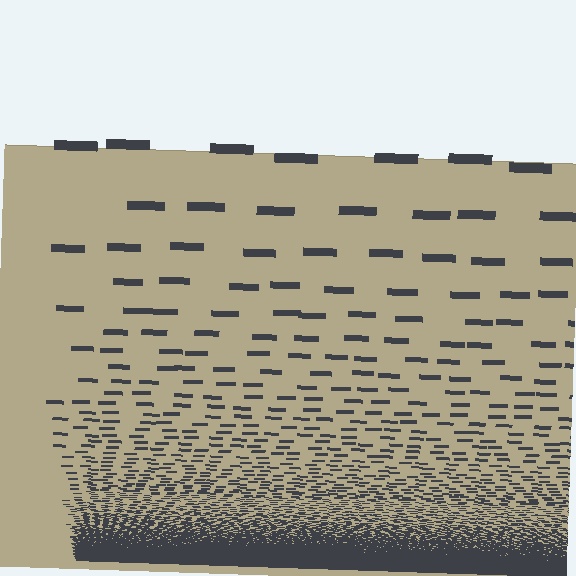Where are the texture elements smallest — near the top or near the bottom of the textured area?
Near the bottom.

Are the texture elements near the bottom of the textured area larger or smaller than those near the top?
Smaller. The gradient is inverted — elements near the bottom are smaller and denser.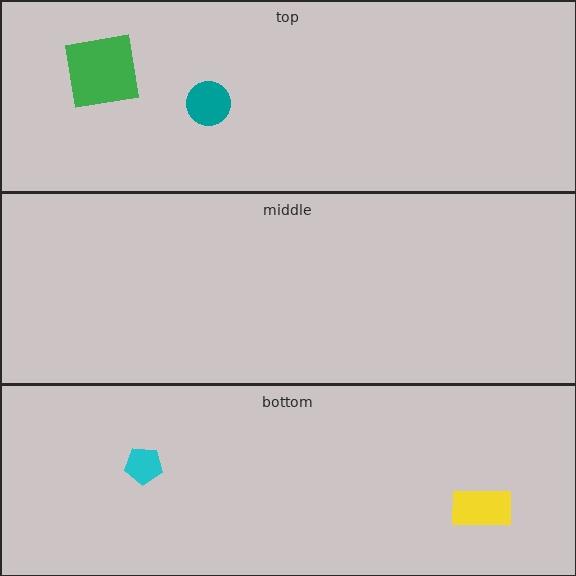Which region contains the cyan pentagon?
The bottom region.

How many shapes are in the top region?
2.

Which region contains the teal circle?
The top region.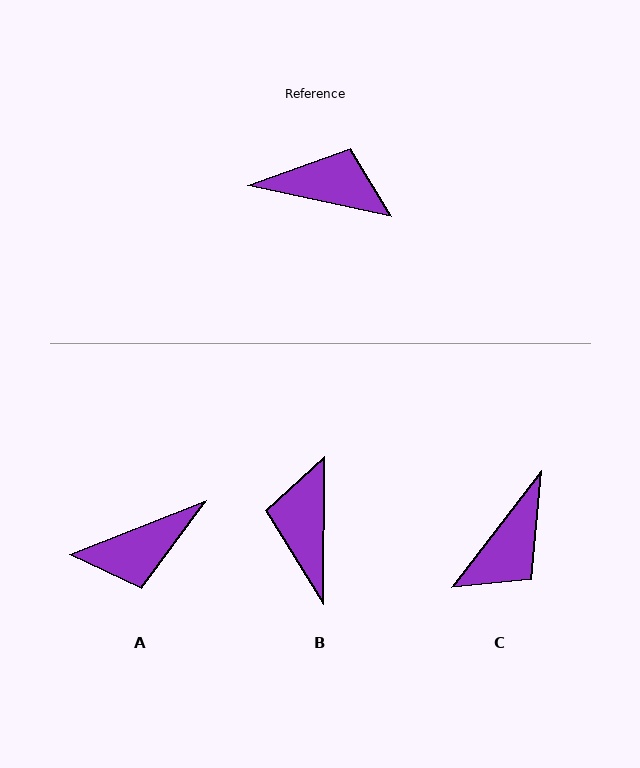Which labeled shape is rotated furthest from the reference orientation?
A, about 146 degrees away.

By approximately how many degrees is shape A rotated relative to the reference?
Approximately 146 degrees clockwise.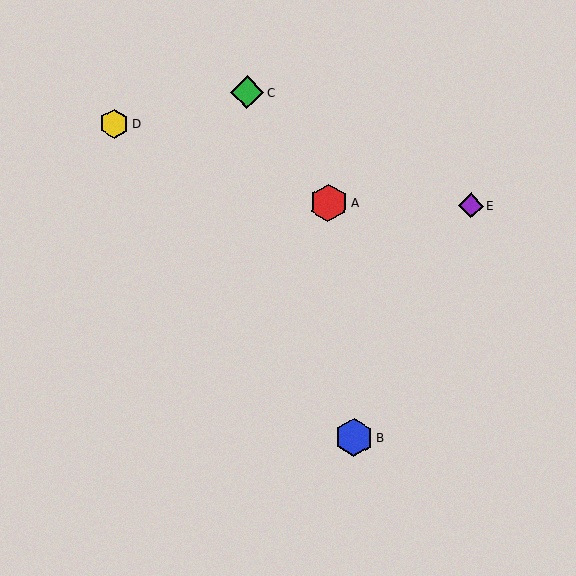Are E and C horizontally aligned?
No, E is at y≈206 and C is at y≈92.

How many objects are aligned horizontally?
2 objects (A, E) are aligned horizontally.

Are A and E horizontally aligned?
Yes, both are at y≈203.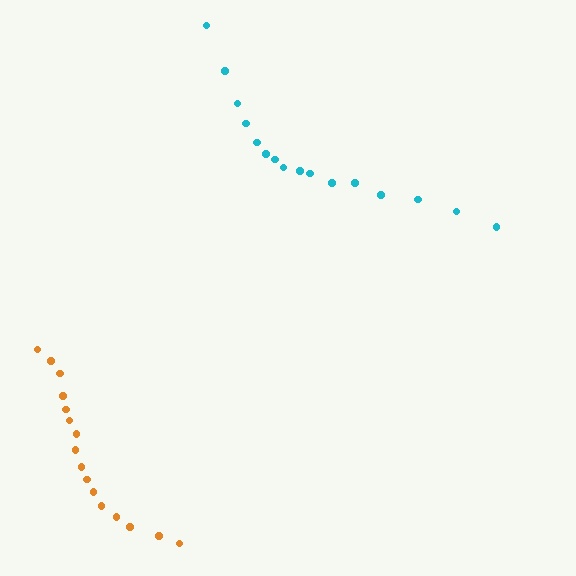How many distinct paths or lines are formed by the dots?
There are 2 distinct paths.